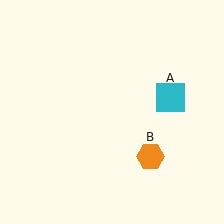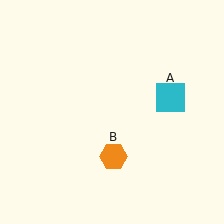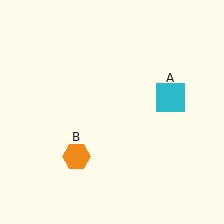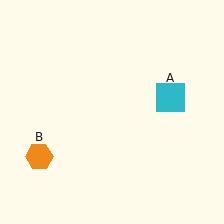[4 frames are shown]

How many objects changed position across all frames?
1 object changed position: orange hexagon (object B).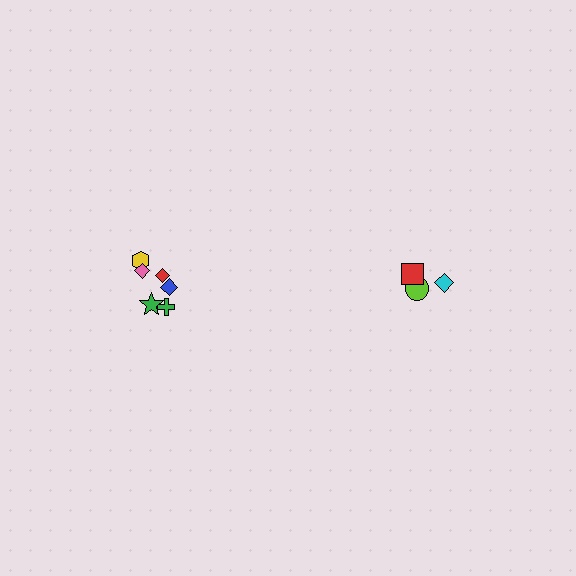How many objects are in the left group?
There are 6 objects.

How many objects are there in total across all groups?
There are 9 objects.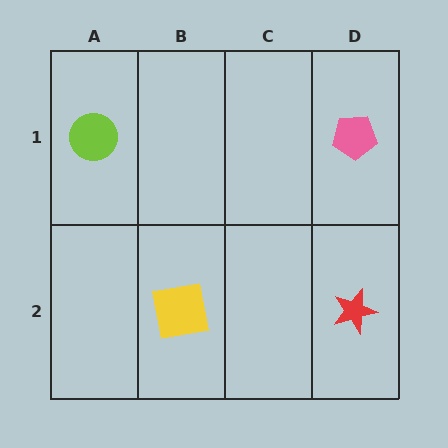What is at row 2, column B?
A yellow square.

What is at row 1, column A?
A lime circle.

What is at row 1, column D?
A pink pentagon.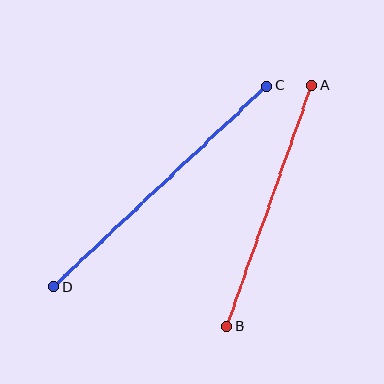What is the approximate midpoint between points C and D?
The midpoint is at approximately (160, 186) pixels.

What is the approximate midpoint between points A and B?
The midpoint is at approximately (269, 206) pixels.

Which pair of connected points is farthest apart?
Points C and D are farthest apart.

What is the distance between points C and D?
The distance is approximately 293 pixels.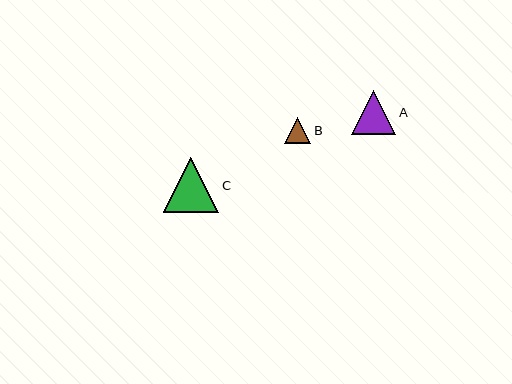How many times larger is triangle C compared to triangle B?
Triangle C is approximately 2.1 times the size of triangle B.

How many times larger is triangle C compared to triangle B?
Triangle C is approximately 2.1 times the size of triangle B.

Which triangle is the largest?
Triangle C is the largest with a size of approximately 55 pixels.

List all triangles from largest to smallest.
From largest to smallest: C, A, B.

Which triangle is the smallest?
Triangle B is the smallest with a size of approximately 26 pixels.